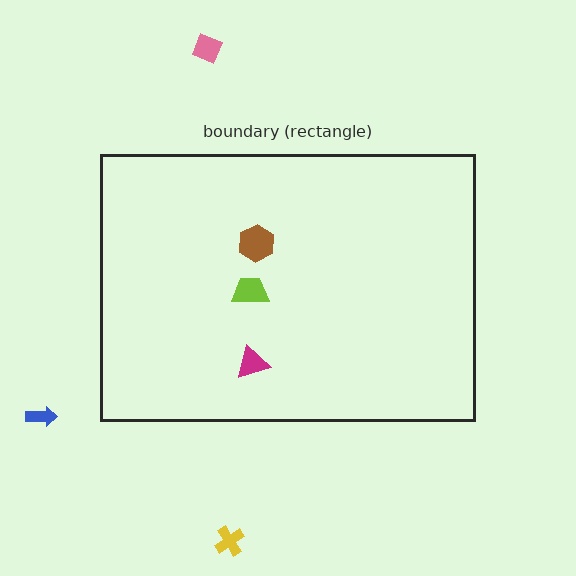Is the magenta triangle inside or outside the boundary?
Inside.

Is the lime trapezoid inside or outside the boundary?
Inside.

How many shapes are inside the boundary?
3 inside, 3 outside.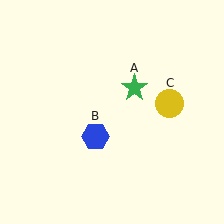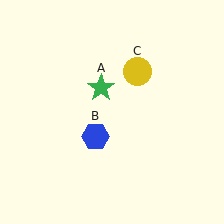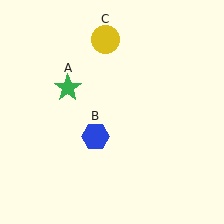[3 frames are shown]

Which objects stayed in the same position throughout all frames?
Blue hexagon (object B) remained stationary.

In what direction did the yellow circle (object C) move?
The yellow circle (object C) moved up and to the left.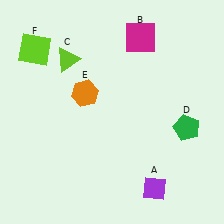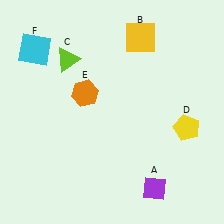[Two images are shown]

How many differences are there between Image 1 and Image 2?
There are 3 differences between the two images.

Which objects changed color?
B changed from magenta to yellow. D changed from green to yellow. F changed from lime to cyan.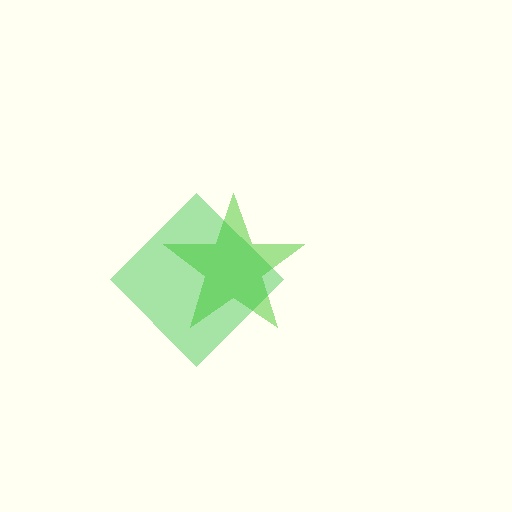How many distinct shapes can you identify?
There are 2 distinct shapes: a lime star, a green diamond.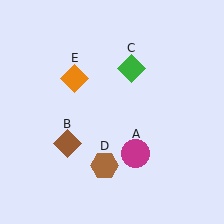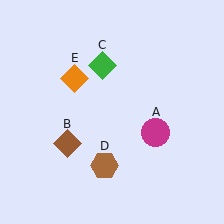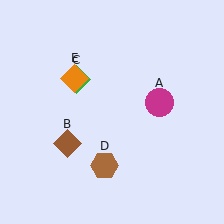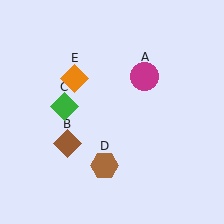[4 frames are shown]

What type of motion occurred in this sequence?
The magenta circle (object A), green diamond (object C) rotated counterclockwise around the center of the scene.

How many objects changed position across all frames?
2 objects changed position: magenta circle (object A), green diamond (object C).